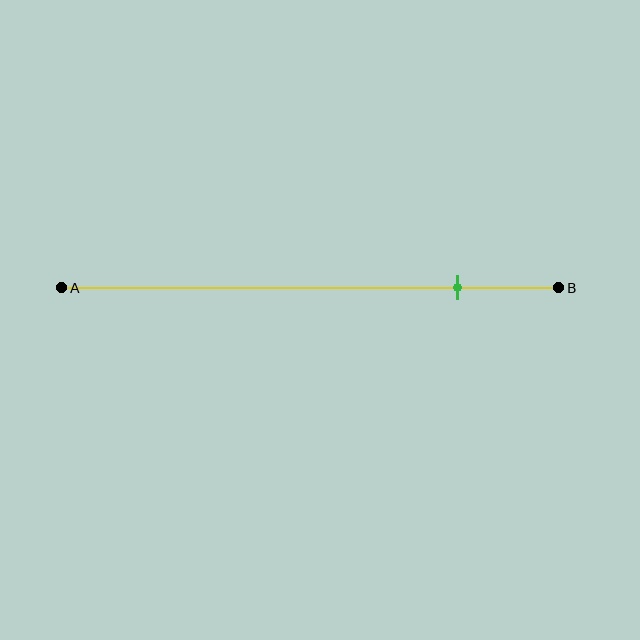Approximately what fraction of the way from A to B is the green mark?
The green mark is approximately 80% of the way from A to B.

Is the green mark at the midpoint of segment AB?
No, the mark is at about 80% from A, not at the 50% midpoint.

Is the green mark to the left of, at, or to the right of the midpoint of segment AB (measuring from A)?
The green mark is to the right of the midpoint of segment AB.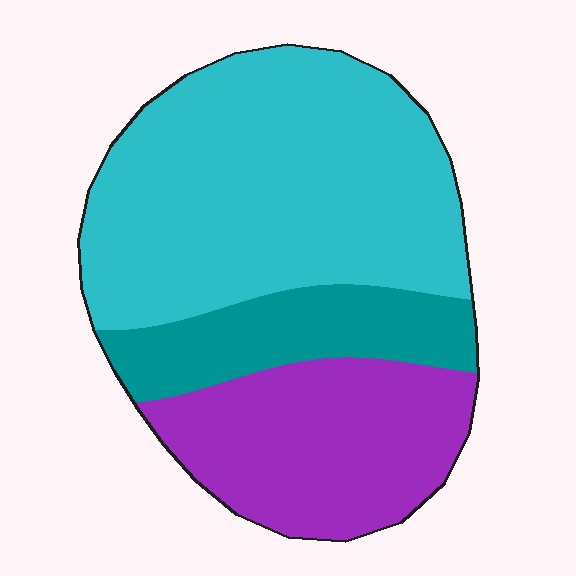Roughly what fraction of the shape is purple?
Purple covers 29% of the shape.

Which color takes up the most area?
Cyan, at roughly 55%.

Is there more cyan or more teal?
Cyan.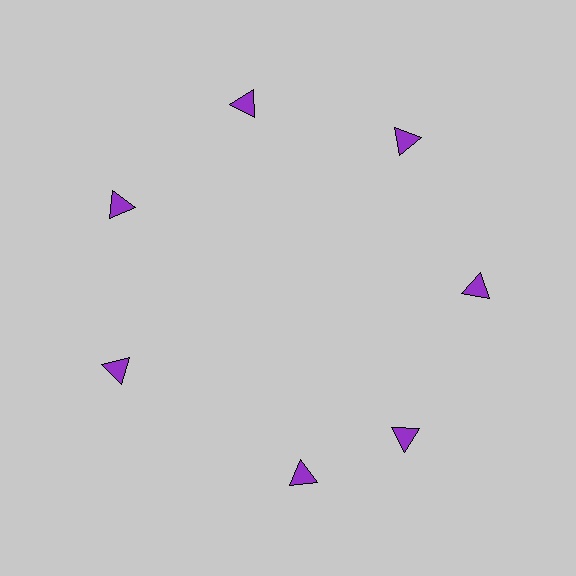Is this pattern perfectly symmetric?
No. The 7 purple triangles are arranged in a ring, but one element near the 6 o'clock position is rotated out of alignment along the ring, breaking the 7-fold rotational symmetry.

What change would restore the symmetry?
The symmetry would be restored by rotating it back into even spacing with its neighbors so that all 7 triangles sit at equal angles and equal distance from the center.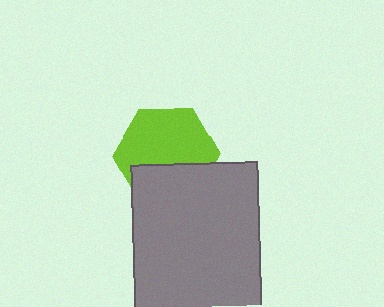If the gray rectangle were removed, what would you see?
You would see the complete lime hexagon.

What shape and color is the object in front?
The object in front is a gray rectangle.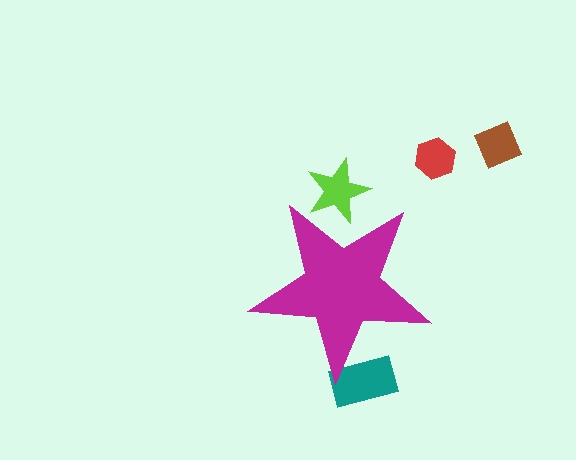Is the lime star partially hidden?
Yes, the lime star is partially hidden behind the magenta star.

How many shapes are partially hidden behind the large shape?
2 shapes are partially hidden.